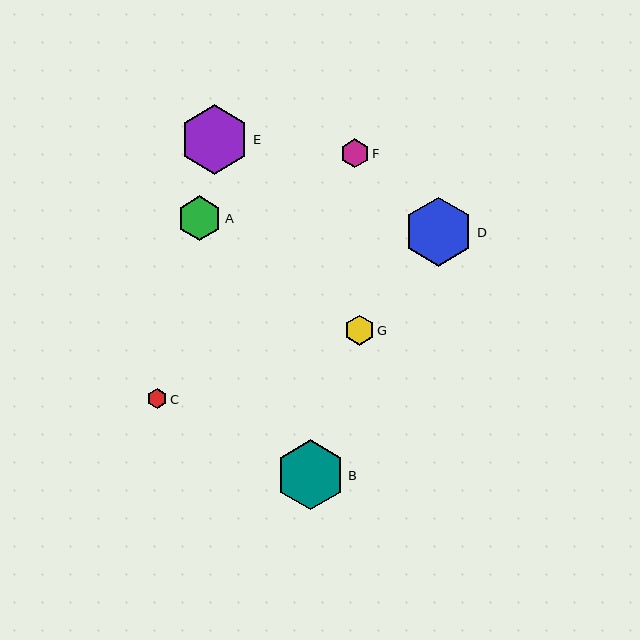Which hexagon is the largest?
Hexagon B is the largest with a size of approximately 70 pixels.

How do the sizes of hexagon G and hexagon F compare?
Hexagon G and hexagon F are approximately the same size.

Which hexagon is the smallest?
Hexagon C is the smallest with a size of approximately 20 pixels.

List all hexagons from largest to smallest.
From largest to smallest: B, E, D, A, G, F, C.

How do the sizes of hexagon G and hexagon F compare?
Hexagon G and hexagon F are approximately the same size.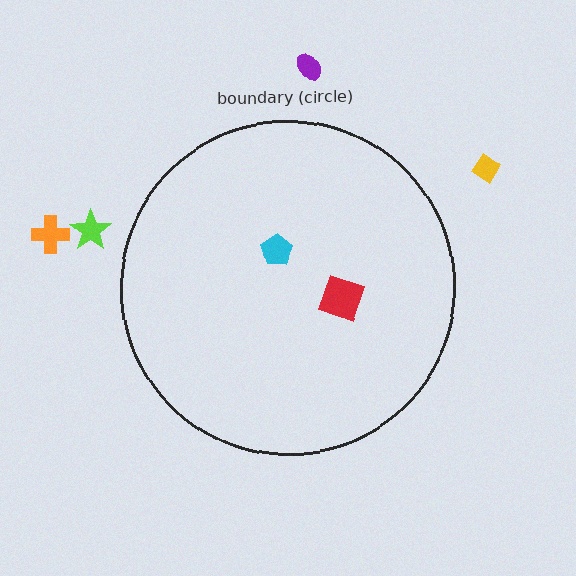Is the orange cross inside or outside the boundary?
Outside.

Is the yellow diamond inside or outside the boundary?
Outside.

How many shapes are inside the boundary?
2 inside, 4 outside.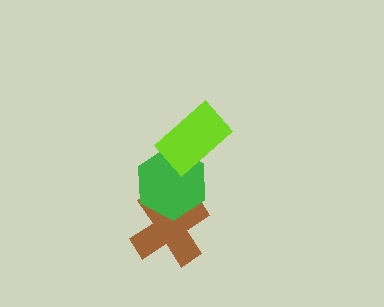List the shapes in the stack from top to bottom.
From top to bottom: the lime rectangle, the green hexagon, the brown cross.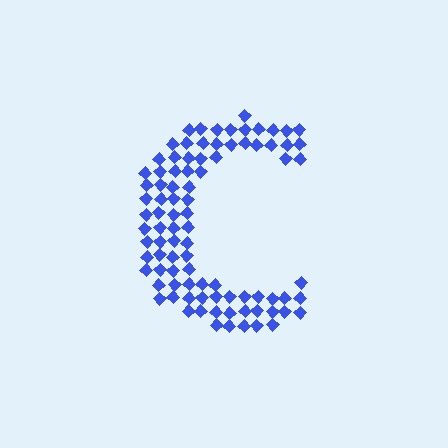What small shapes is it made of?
It is made of small diamonds.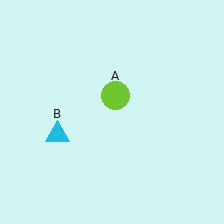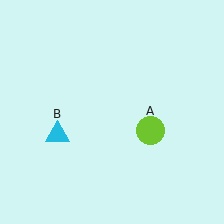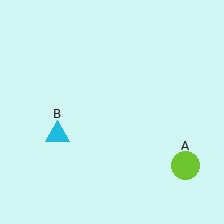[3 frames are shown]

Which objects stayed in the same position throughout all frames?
Cyan triangle (object B) remained stationary.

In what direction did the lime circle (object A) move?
The lime circle (object A) moved down and to the right.